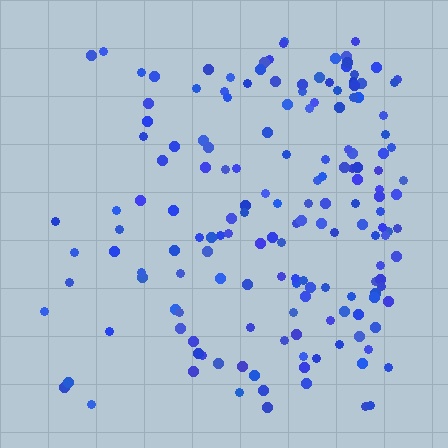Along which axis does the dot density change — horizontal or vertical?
Horizontal.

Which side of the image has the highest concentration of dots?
The right.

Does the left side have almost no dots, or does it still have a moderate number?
Still a moderate number, just noticeably fewer than the right.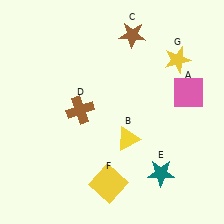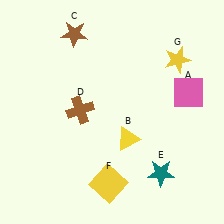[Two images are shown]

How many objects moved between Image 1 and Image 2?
1 object moved between the two images.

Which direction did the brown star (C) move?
The brown star (C) moved left.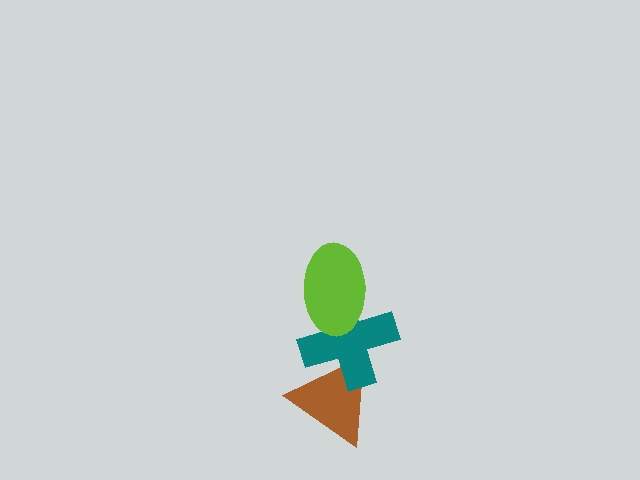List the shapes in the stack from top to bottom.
From top to bottom: the lime ellipse, the teal cross, the brown triangle.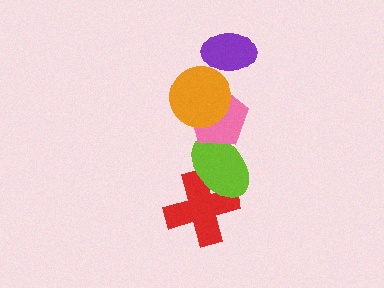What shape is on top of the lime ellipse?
The pink pentagon is on top of the lime ellipse.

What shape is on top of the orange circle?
The purple ellipse is on top of the orange circle.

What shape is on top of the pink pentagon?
The orange circle is on top of the pink pentagon.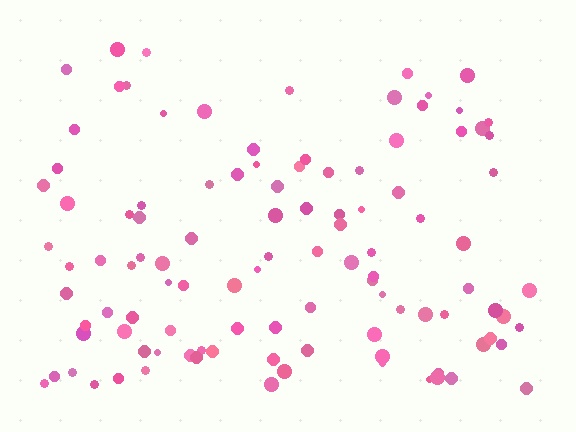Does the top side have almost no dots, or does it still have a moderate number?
Still a moderate number, just noticeably fewer than the bottom.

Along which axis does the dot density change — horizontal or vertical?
Vertical.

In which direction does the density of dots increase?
From top to bottom, with the bottom side densest.